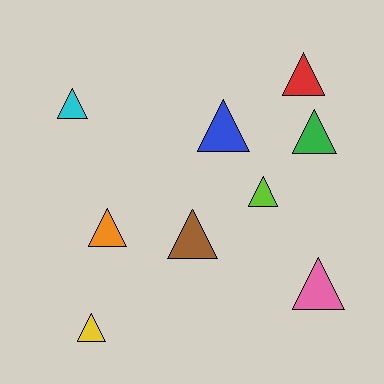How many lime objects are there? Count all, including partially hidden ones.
There is 1 lime object.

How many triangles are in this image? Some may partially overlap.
There are 9 triangles.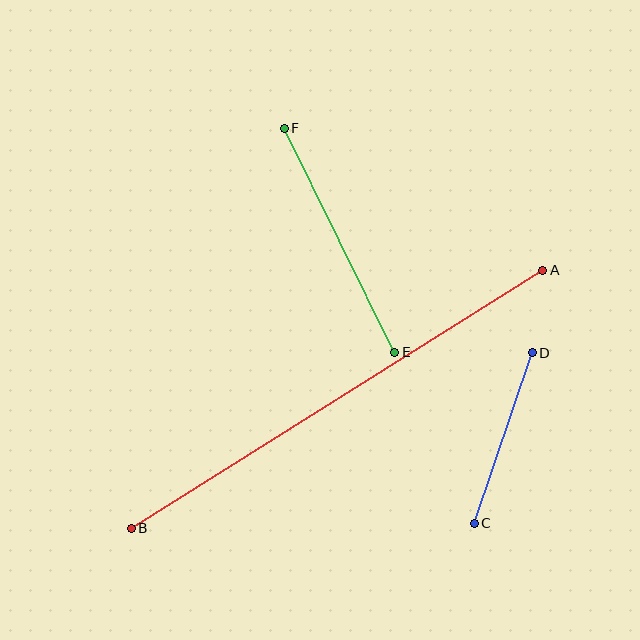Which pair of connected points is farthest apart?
Points A and B are farthest apart.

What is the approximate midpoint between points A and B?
The midpoint is at approximately (337, 399) pixels.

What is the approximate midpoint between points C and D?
The midpoint is at approximately (503, 438) pixels.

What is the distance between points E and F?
The distance is approximately 250 pixels.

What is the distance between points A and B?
The distance is approximately 486 pixels.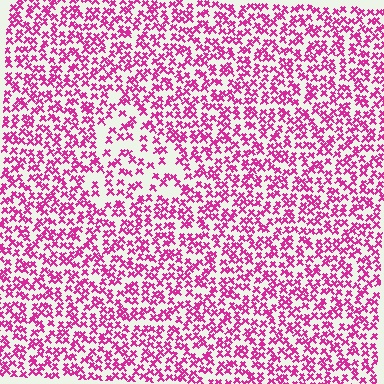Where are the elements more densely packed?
The elements are more densely packed outside the triangle boundary.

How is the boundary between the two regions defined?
The boundary is defined by a change in element density (approximately 1.8x ratio). All elements are the same color, size, and shape.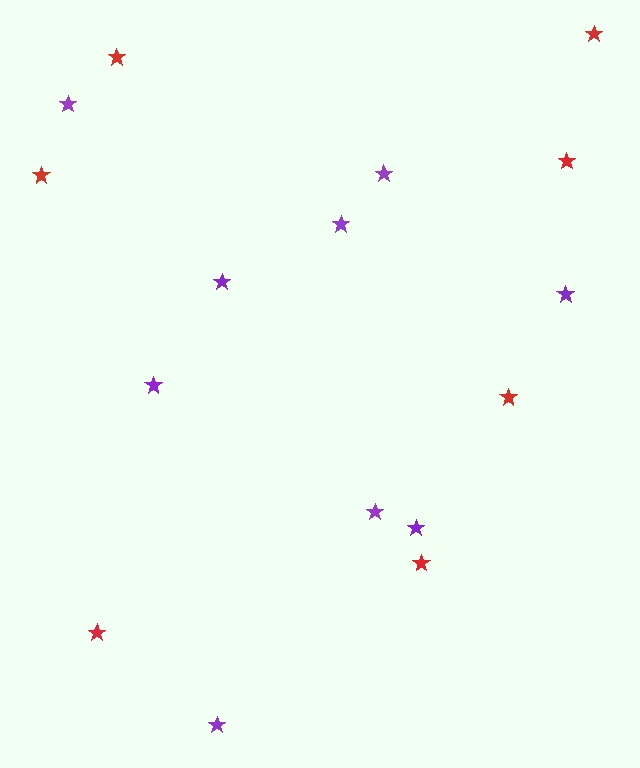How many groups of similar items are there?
There are 2 groups: one group of red stars (7) and one group of purple stars (9).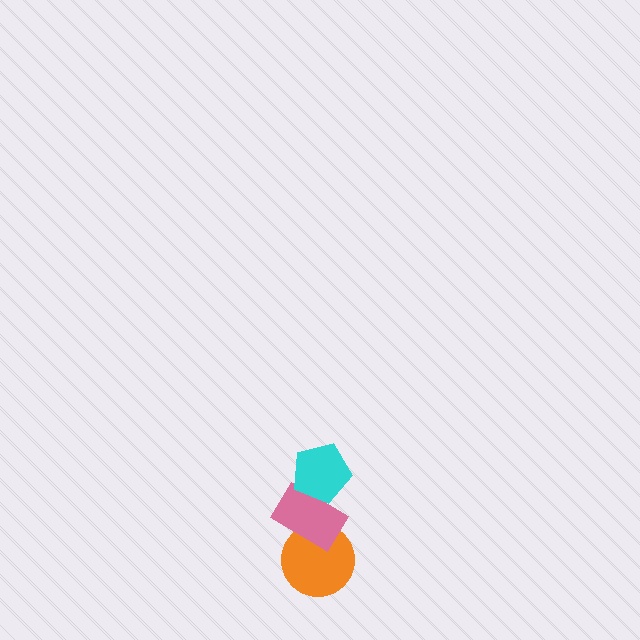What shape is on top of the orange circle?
The pink rectangle is on top of the orange circle.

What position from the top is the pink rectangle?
The pink rectangle is 2nd from the top.